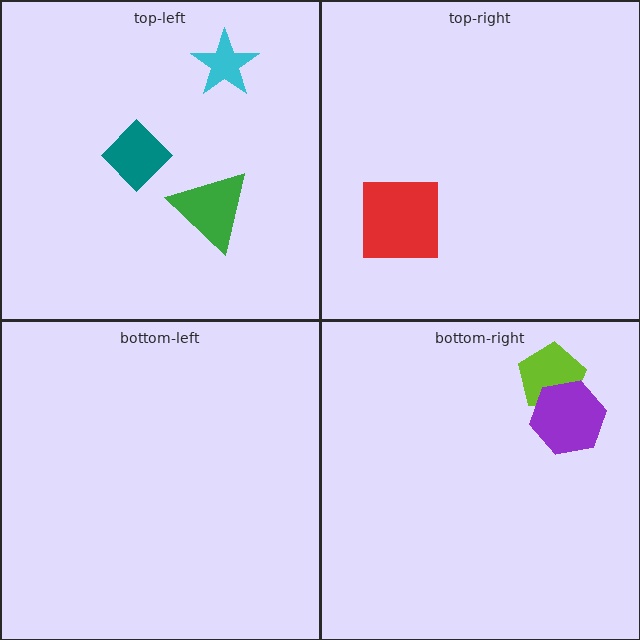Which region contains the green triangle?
The top-left region.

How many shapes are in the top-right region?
1.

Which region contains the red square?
The top-right region.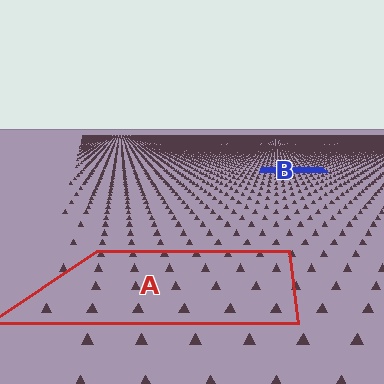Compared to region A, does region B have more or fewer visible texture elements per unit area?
Region B has more texture elements per unit area — they are packed more densely because it is farther away.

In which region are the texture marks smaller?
The texture marks are smaller in region B, because it is farther away.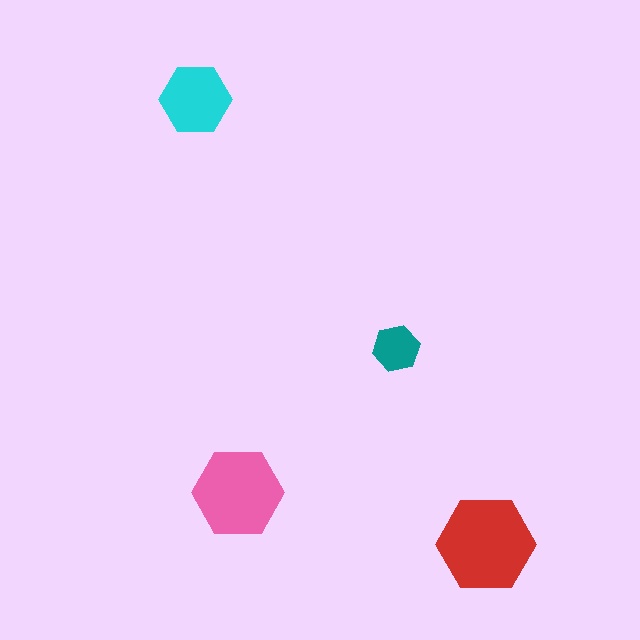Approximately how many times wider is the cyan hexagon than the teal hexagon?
About 1.5 times wider.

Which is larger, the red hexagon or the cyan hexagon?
The red one.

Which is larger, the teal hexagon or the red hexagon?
The red one.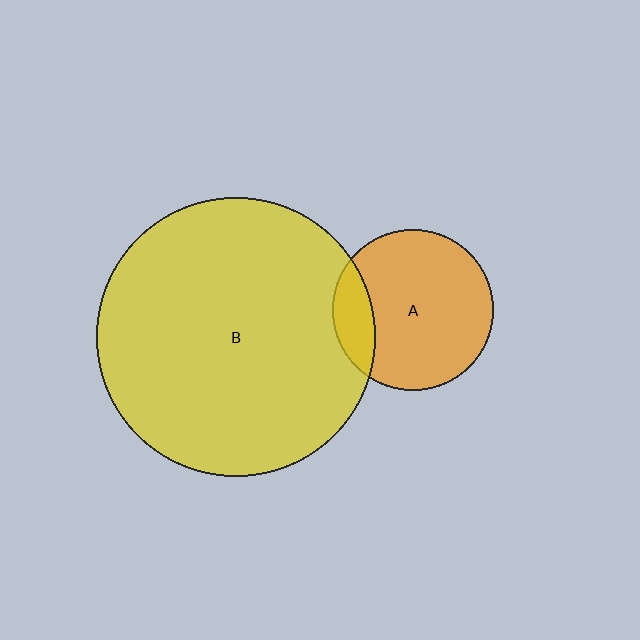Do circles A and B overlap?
Yes.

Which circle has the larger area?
Circle B (yellow).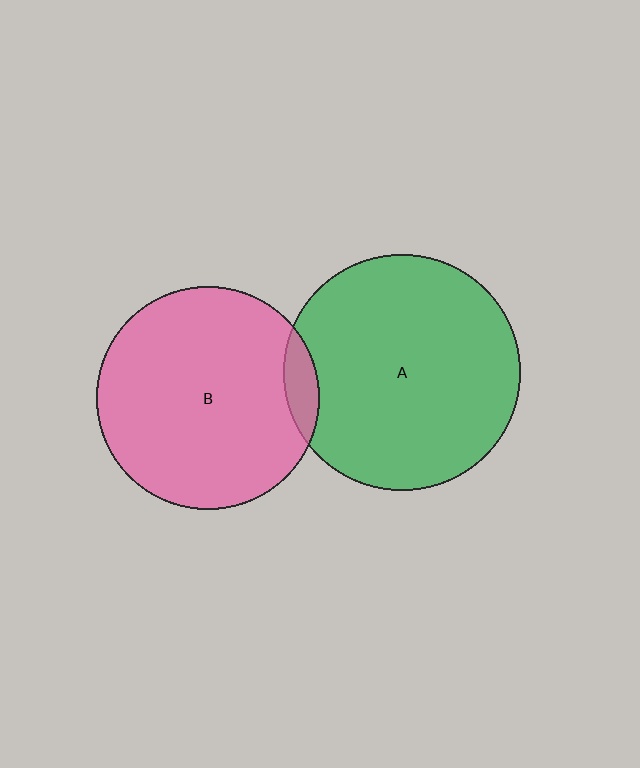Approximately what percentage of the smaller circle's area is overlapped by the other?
Approximately 5%.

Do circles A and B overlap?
Yes.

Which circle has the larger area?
Circle A (green).